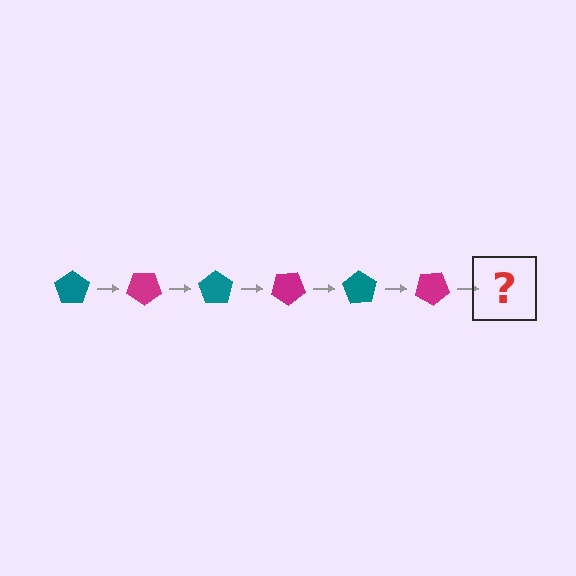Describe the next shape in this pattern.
It should be a teal pentagon, rotated 210 degrees from the start.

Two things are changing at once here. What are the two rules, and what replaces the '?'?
The two rules are that it rotates 35 degrees each step and the color cycles through teal and magenta. The '?' should be a teal pentagon, rotated 210 degrees from the start.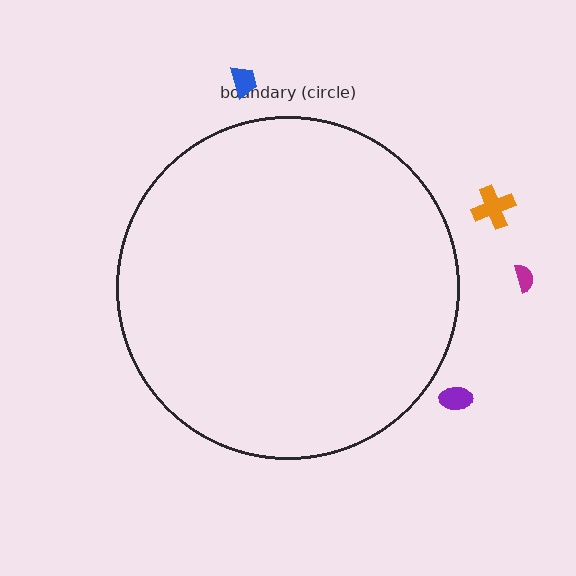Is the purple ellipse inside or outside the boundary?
Outside.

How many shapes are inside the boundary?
0 inside, 4 outside.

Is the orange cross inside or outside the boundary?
Outside.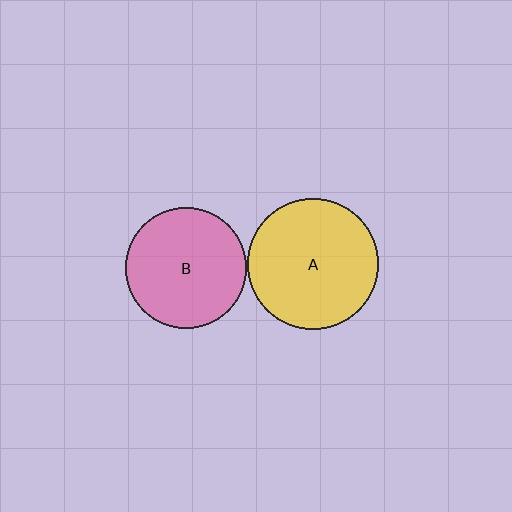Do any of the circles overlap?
No, none of the circles overlap.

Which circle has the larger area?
Circle A (yellow).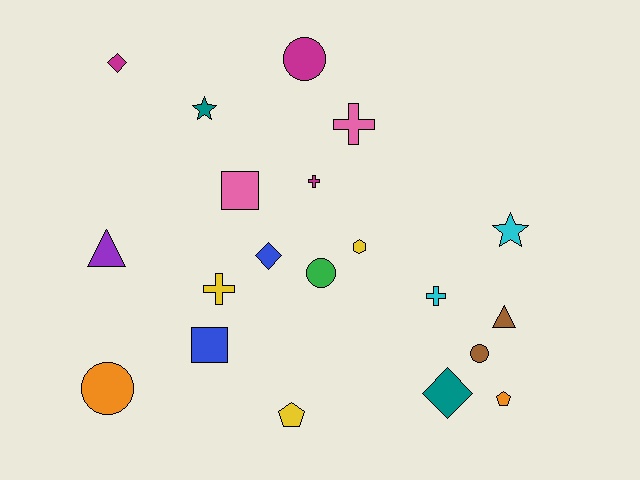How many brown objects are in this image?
There are 2 brown objects.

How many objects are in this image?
There are 20 objects.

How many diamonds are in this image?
There are 3 diamonds.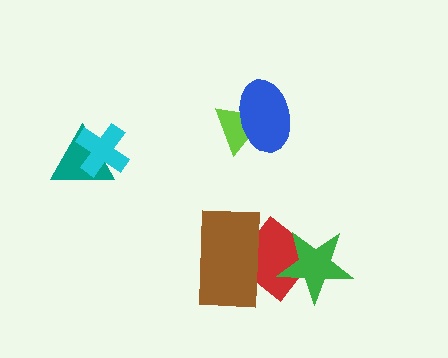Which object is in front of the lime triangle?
The blue ellipse is in front of the lime triangle.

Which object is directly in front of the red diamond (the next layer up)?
The green star is directly in front of the red diamond.